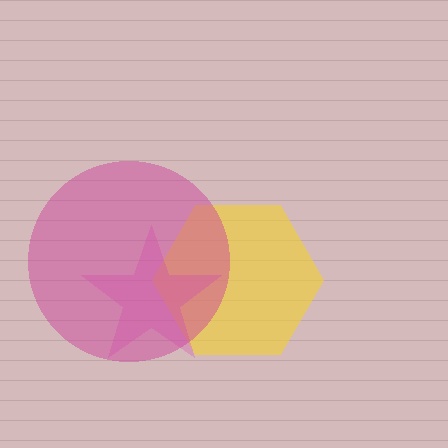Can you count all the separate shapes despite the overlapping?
Yes, there are 3 separate shapes.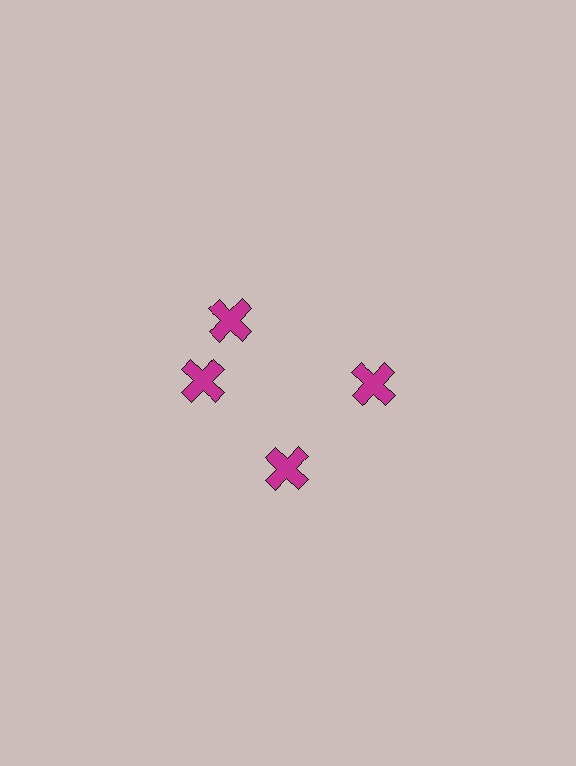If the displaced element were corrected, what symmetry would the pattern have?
It would have 4-fold rotational symmetry — the pattern would map onto itself every 90 degrees.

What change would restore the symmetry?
The symmetry would be restored by rotating it back into even spacing with its neighbors so that all 4 crosses sit at equal angles and equal distance from the center.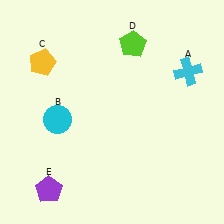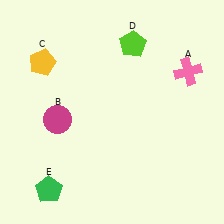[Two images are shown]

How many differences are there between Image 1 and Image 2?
There are 3 differences between the two images.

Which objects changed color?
A changed from cyan to pink. B changed from cyan to magenta. E changed from purple to green.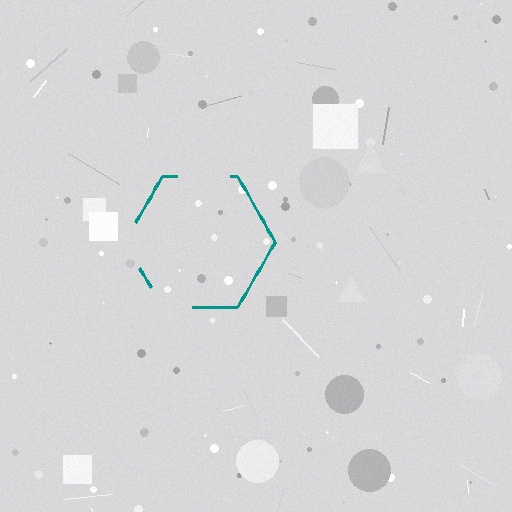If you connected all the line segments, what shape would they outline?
They would outline a hexagon.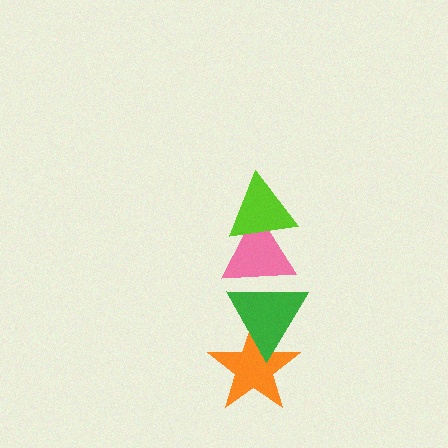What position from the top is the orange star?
The orange star is 4th from the top.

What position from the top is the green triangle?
The green triangle is 3rd from the top.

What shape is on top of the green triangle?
The pink triangle is on top of the green triangle.